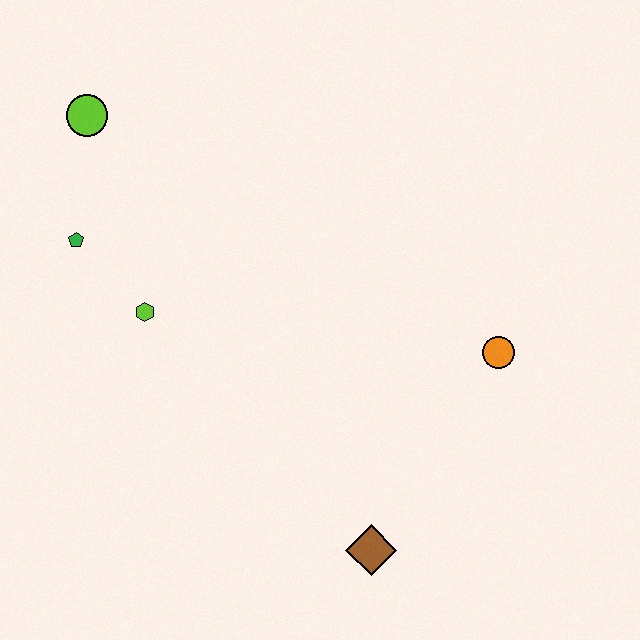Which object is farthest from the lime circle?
The brown diamond is farthest from the lime circle.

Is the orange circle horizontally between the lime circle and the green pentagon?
No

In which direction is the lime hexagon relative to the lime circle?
The lime hexagon is below the lime circle.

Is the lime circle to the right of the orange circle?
No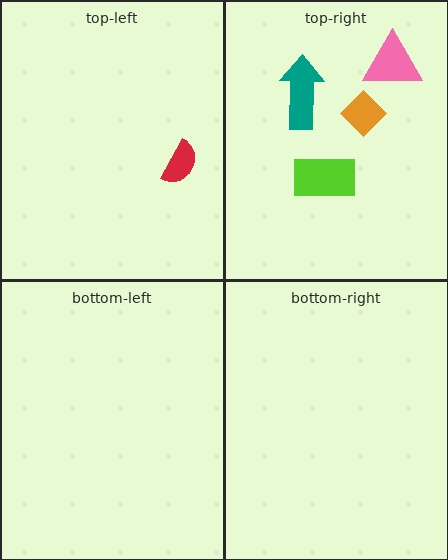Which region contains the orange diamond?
The top-right region.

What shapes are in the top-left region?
The red semicircle.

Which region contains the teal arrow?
The top-right region.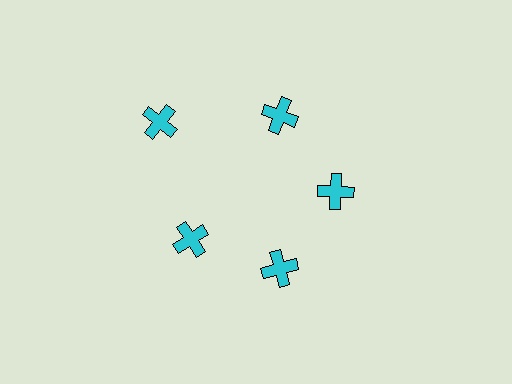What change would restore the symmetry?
The symmetry would be restored by moving it inward, back onto the ring so that all 5 crosses sit at equal angles and equal distance from the center.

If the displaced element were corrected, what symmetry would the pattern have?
It would have 5-fold rotational symmetry — the pattern would map onto itself every 72 degrees.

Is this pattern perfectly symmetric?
No. The 5 cyan crosses are arranged in a ring, but one element near the 10 o'clock position is pushed outward from the center, breaking the 5-fold rotational symmetry.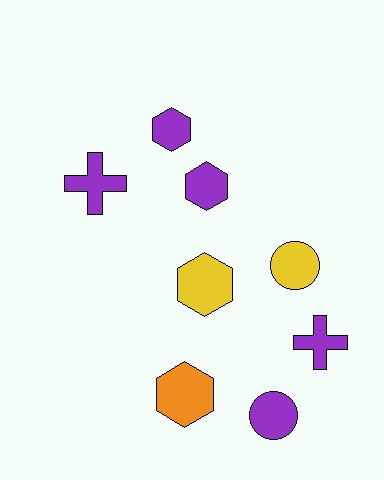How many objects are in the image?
There are 8 objects.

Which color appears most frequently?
Purple, with 5 objects.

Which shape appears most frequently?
Hexagon, with 4 objects.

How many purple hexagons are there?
There are 2 purple hexagons.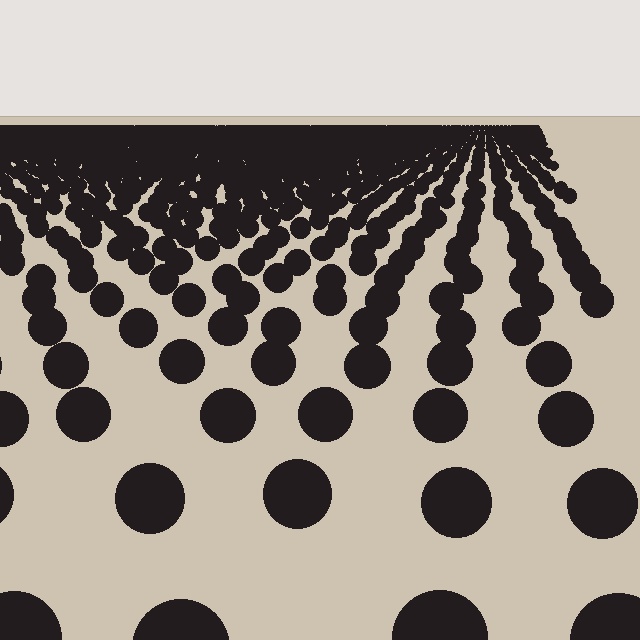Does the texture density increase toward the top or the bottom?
Density increases toward the top.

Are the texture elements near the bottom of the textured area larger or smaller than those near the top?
Larger. Near the bottom, elements are closer to the viewer and appear at a bigger on-screen size.